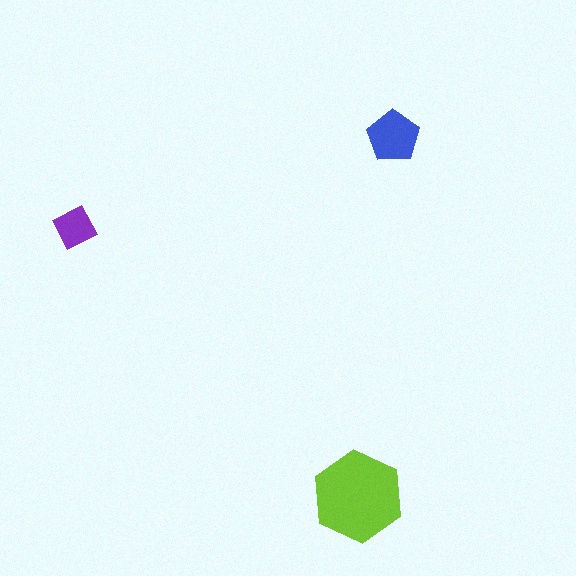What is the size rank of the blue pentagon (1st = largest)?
2nd.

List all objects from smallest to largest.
The purple square, the blue pentagon, the lime hexagon.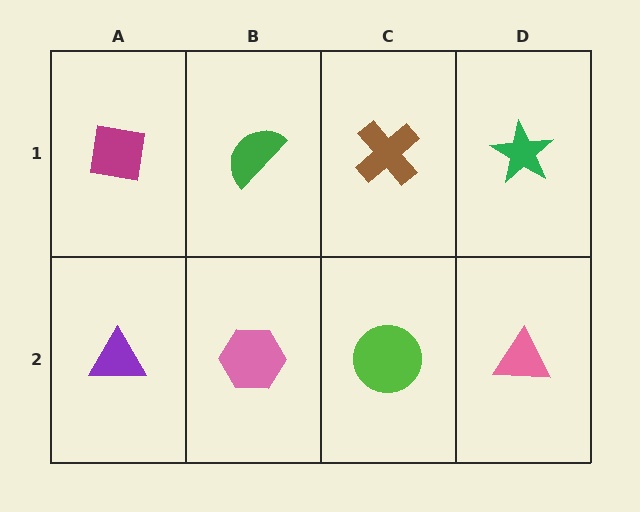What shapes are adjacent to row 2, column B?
A green semicircle (row 1, column B), a purple triangle (row 2, column A), a lime circle (row 2, column C).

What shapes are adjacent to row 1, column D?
A pink triangle (row 2, column D), a brown cross (row 1, column C).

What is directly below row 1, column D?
A pink triangle.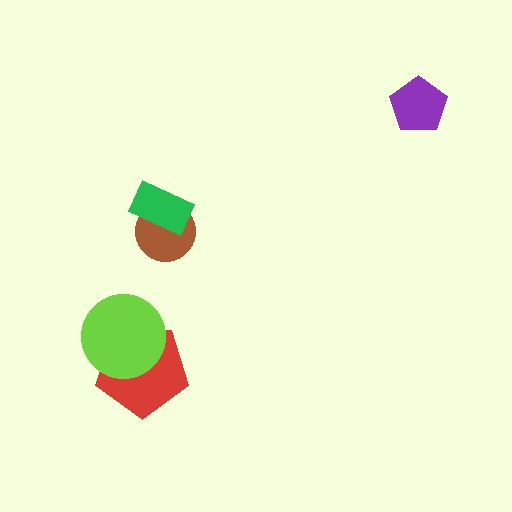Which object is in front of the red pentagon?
The lime circle is in front of the red pentagon.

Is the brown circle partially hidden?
Yes, it is partially covered by another shape.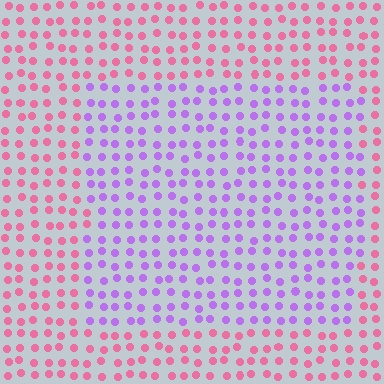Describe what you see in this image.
The image is filled with small pink elements in a uniform arrangement. A rectangle-shaped region is visible where the elements are tinted to a slightly different hue, forming a subtle color boundary.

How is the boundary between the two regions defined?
The boundary is defined purely by a slight shift in hue (about 60 degrees). Spacing, size, and orientation are identical on both sides.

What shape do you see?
I see a rectangle.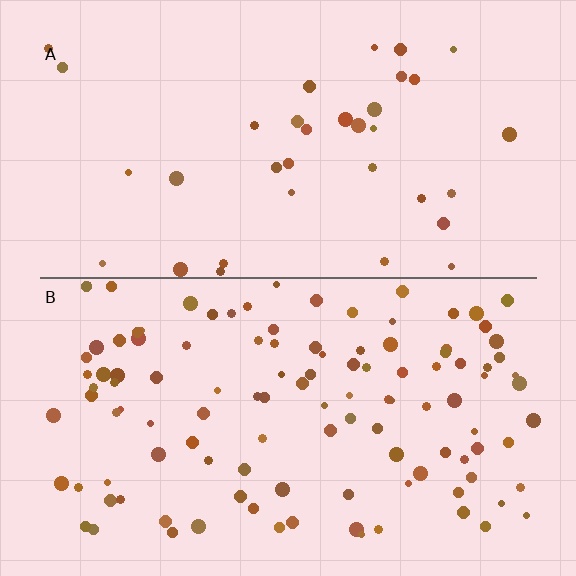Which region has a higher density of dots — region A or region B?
B (the bottom).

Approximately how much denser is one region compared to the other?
Approximately 3.3× — region B over region A.